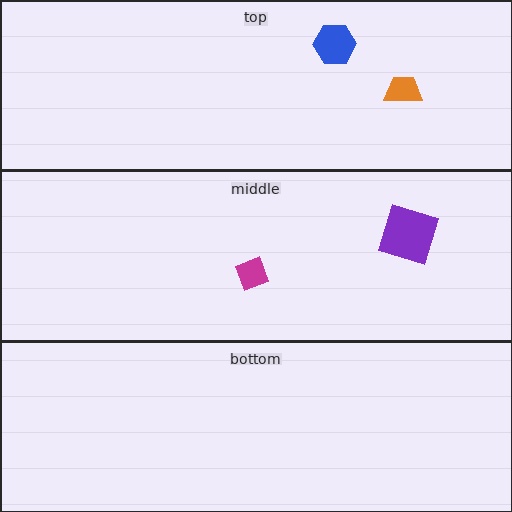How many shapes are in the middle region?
2.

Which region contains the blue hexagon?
The top region.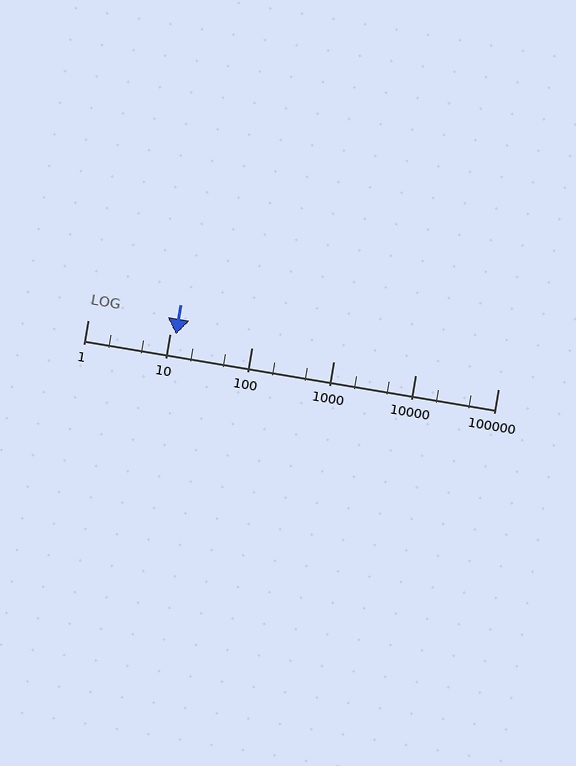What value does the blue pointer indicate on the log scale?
The pointer indicates approximately 12.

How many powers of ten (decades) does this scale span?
The scale spans 5 decades, from 1 to 100000.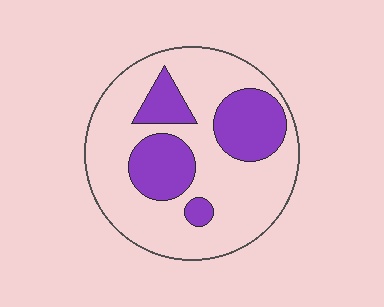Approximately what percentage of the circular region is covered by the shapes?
Approximately 30%.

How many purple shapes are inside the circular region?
4.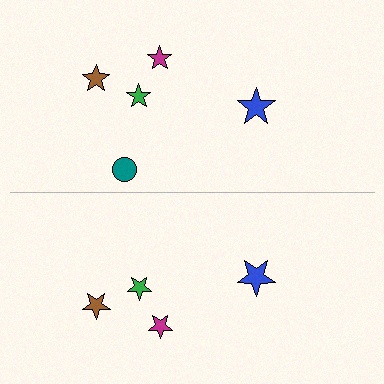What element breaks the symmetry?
A teal circle is missing from the bottom side.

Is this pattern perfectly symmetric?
No, the pattern is not perfectly symmetric. A teal circle is missing from the bottom side.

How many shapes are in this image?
There are 9 shapes in this image.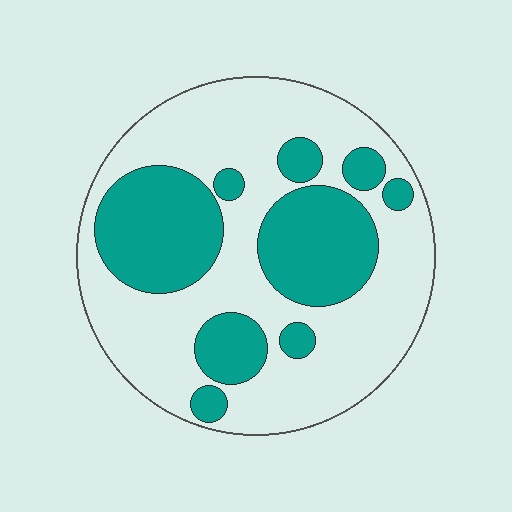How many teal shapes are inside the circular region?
9.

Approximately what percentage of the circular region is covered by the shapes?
Approximately 35%.